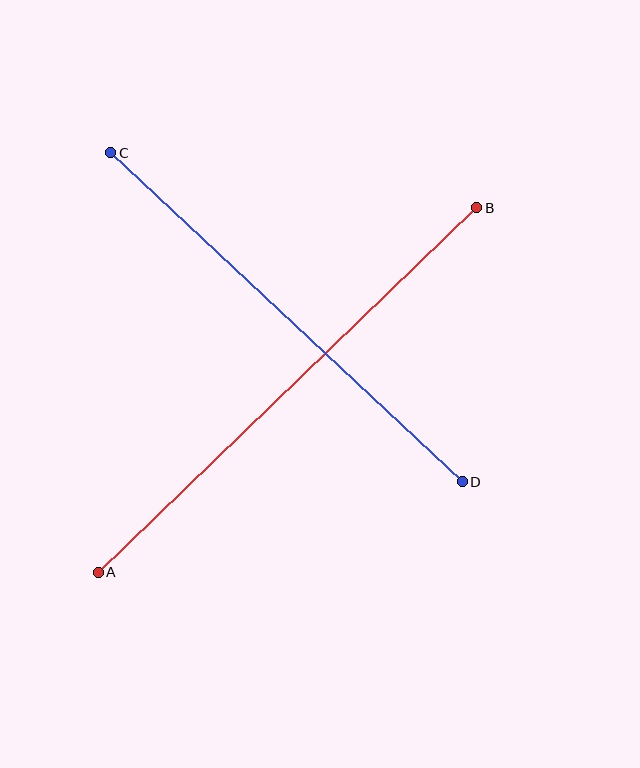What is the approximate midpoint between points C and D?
The midpoint is at approximately (286, 317) pixels.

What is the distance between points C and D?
The distance is approximately 481 pixels.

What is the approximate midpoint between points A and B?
The midpoint is at approximately (288, 390) pixels.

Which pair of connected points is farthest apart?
Points A and B are farthest apart.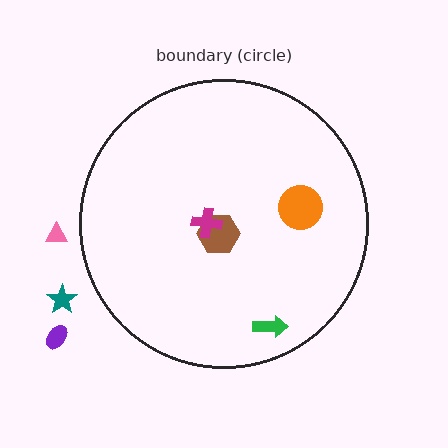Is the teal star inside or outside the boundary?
Outside.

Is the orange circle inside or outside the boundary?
Inside.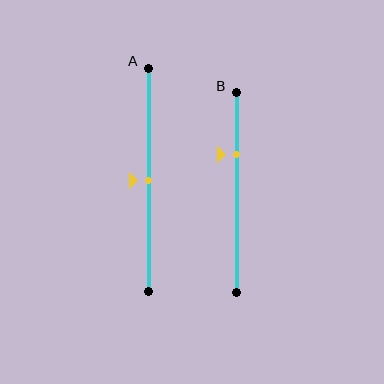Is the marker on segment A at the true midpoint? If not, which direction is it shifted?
Yes, the marker on segment A is at the true midpoint.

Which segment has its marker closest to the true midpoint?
Segment A has its marker closest to the true midpoint.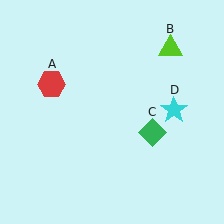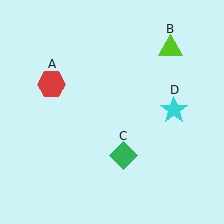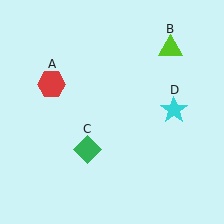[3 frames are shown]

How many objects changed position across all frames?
1 object changed position: green diamond (object C).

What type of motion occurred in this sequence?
The green diamond (object C) rotated clockwise around the center of the scene.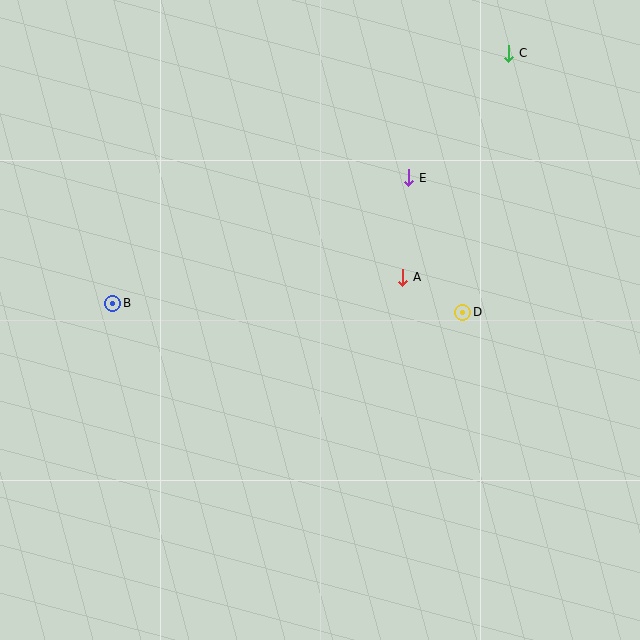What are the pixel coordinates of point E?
Point E is at (409, 178).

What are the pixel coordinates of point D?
Point D is at (463, 312).